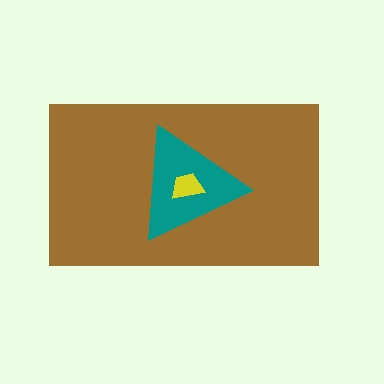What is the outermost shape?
The brown rectangle.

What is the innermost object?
The yellow trapezoid.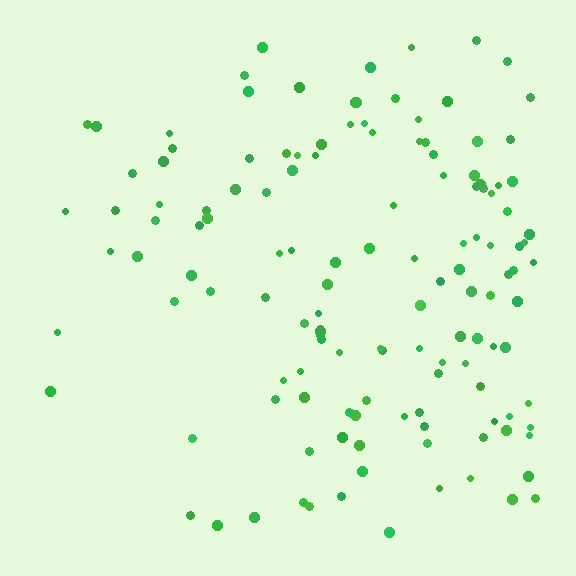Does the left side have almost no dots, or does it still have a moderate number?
Still a moderate number, just noticeably fewer than the right.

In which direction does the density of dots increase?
From left to right, with the right side densest.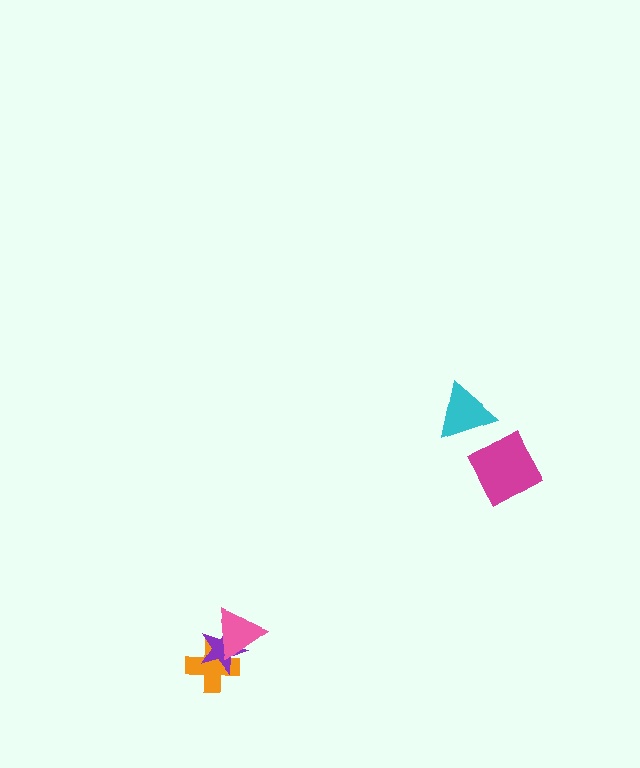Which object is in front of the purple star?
The pink triangle is in front of the purple star.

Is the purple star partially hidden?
Yes, it is partially covered by another shape.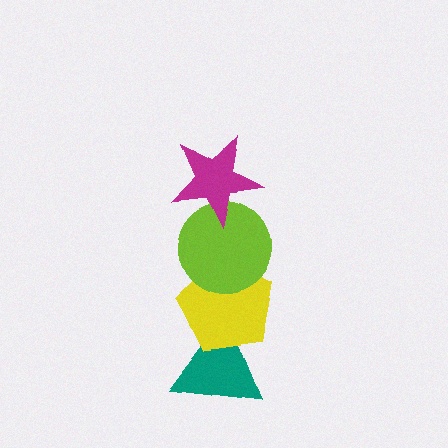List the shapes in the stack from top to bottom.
From top to bottom: the magenta star, the lime circle, the yellow pentagon, the teal triangle.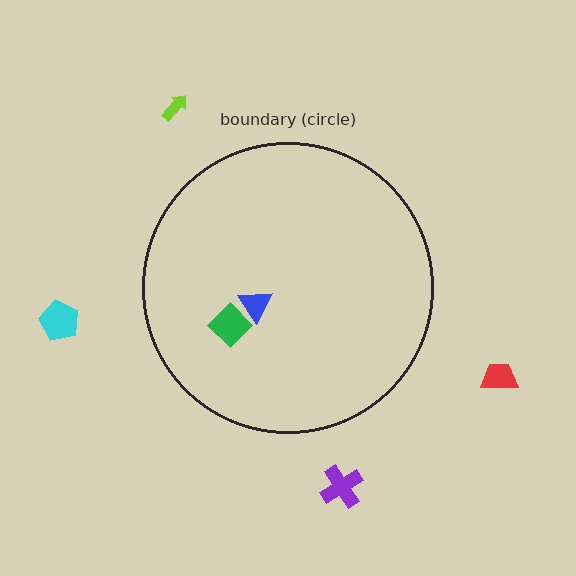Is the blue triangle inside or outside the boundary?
Inside.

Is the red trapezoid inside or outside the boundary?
Outside.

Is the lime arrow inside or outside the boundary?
Outside.